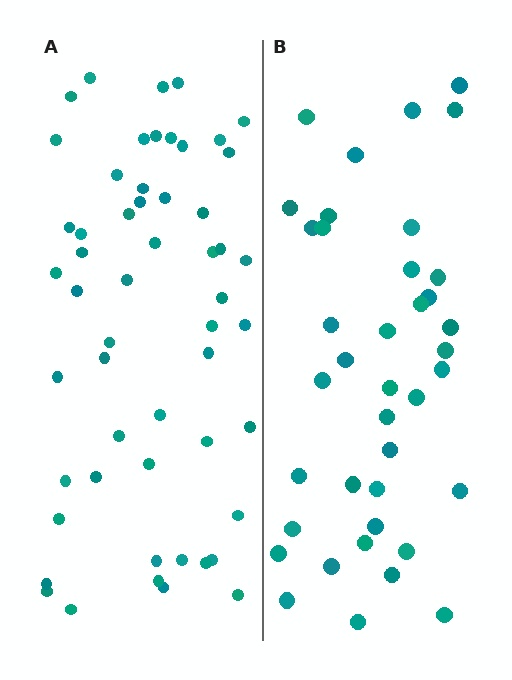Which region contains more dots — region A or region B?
Region A (the left region) has more dots.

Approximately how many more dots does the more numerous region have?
Region A has approximately 15 more dots than region B.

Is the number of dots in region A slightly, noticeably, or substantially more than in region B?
Region A has noticeably more, but not dramatically so. The ratio is roughly 1.4 to 1.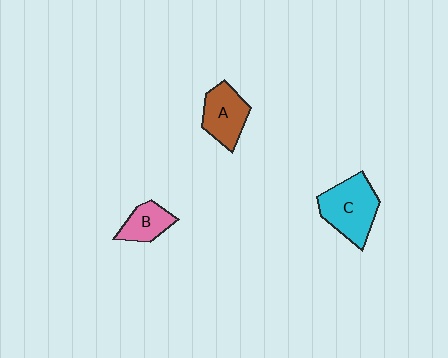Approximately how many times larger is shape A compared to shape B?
Approximately 1.4 times.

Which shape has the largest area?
Shape C (cyan).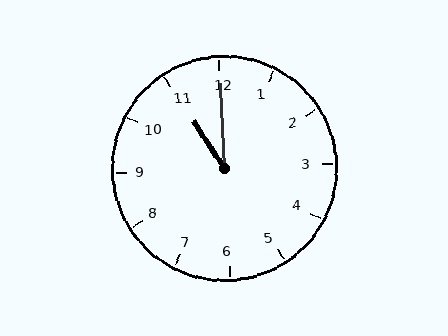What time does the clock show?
11:00.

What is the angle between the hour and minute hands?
Approximately 30 degrees.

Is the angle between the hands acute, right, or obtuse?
It is acute.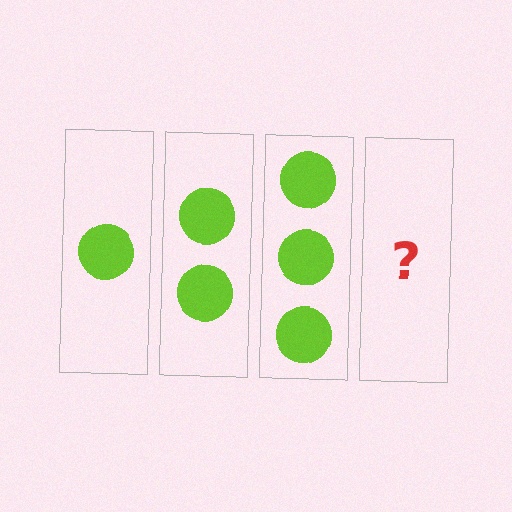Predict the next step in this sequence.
The next step is 4 circles.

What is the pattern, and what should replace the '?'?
The pattern is that each step adds one more circle. The '?' should be 4 circles.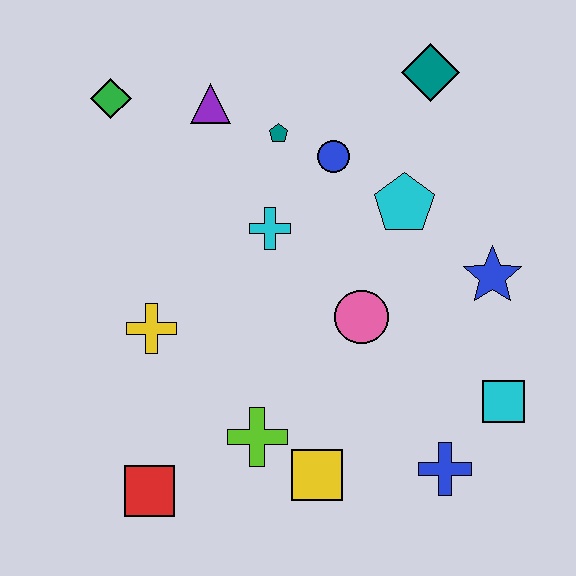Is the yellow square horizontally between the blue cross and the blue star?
No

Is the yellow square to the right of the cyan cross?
Yes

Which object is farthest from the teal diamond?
The red square is farthest from the teal diamond.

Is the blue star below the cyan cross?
Yes